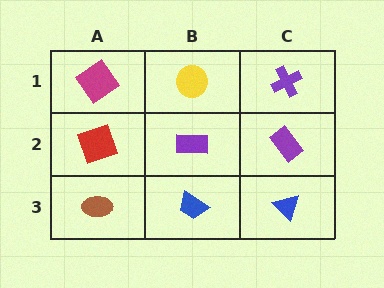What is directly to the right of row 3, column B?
A blue triangle.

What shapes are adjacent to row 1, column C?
A purple rectangle (row 2, column C), a yellow circle (row 1, column B).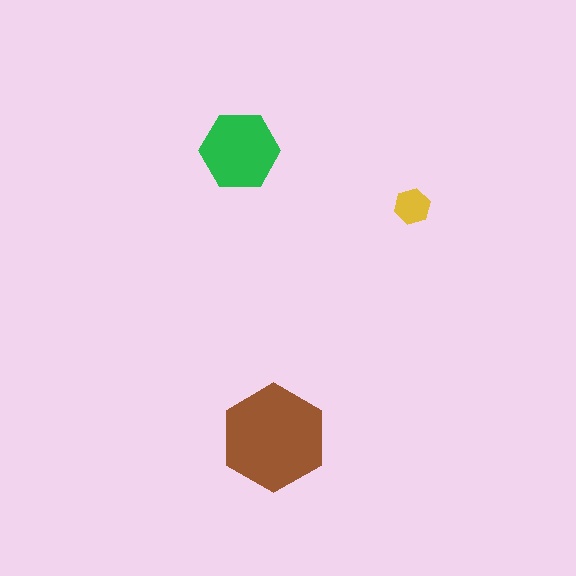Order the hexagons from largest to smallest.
the brown one, the green one, the yellow one.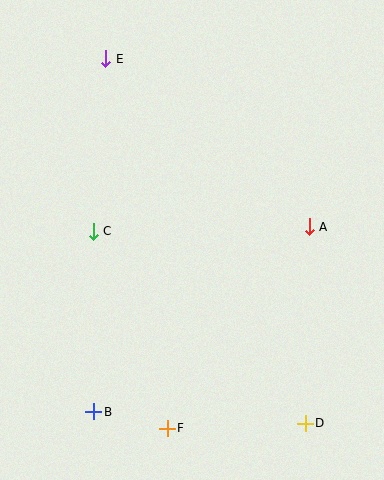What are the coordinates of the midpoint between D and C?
The midpoint between D and C is at (199, 327).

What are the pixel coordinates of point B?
Point B is at (94, 412).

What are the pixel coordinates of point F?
Point F is at (167, 428).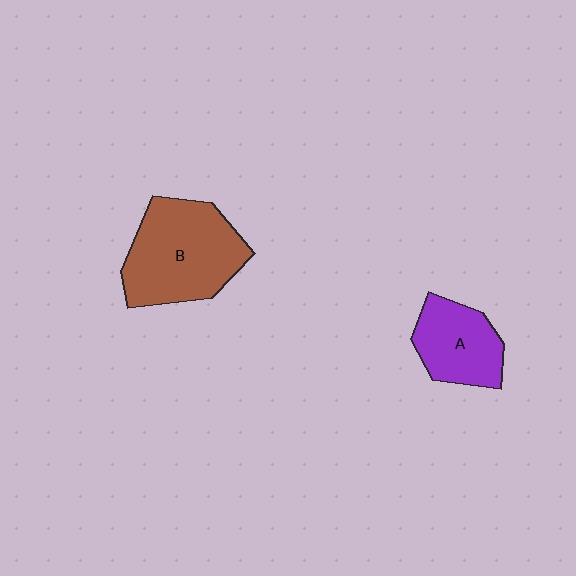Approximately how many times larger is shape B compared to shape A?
Approximately 1.6 times.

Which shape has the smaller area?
Shape A (purple).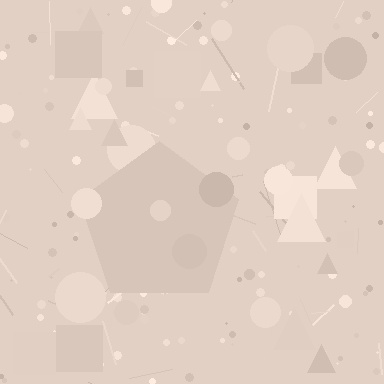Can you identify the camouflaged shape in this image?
The camouflaged shape is a pentagon.